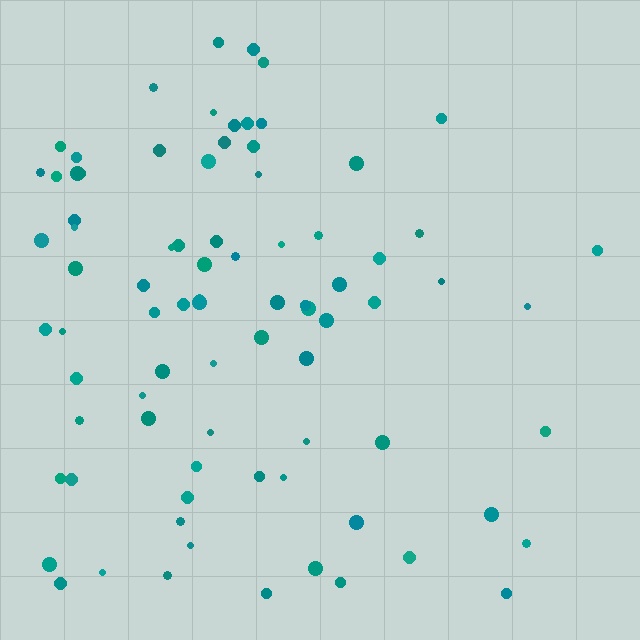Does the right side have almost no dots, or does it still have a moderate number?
Still a moderate number, just noticeably fewer than the left.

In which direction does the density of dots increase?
From right to left, with the left side densest.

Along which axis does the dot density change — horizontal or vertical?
Horizontal.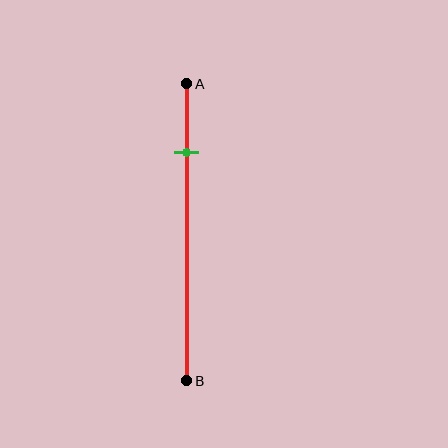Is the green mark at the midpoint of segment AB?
No, the mark is at about 25% from A, not at the 50% midpoint.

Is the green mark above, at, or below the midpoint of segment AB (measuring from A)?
The green mark is above the midpoint of segment AB.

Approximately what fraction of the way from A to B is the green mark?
The green mark is approximately 25% of the way from A to B.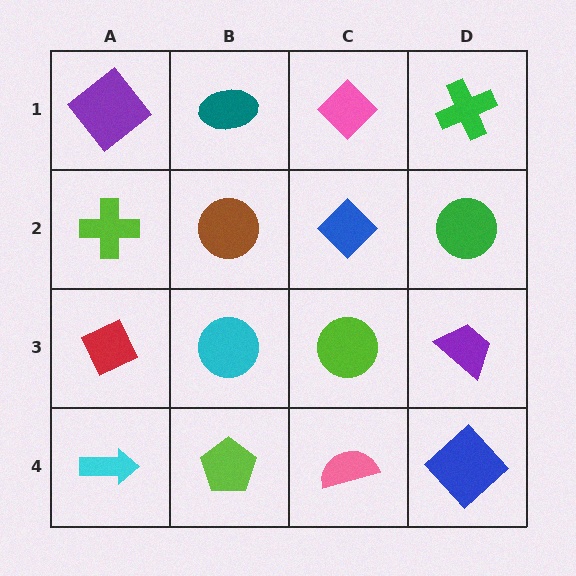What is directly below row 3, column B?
A lime pentagon.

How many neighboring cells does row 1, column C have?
3.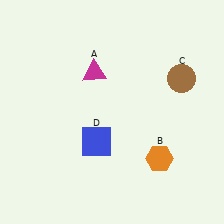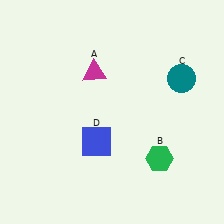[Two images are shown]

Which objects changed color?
B changed from orange to green. C changed from brown to teal.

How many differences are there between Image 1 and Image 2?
There are 2 differences between the two images.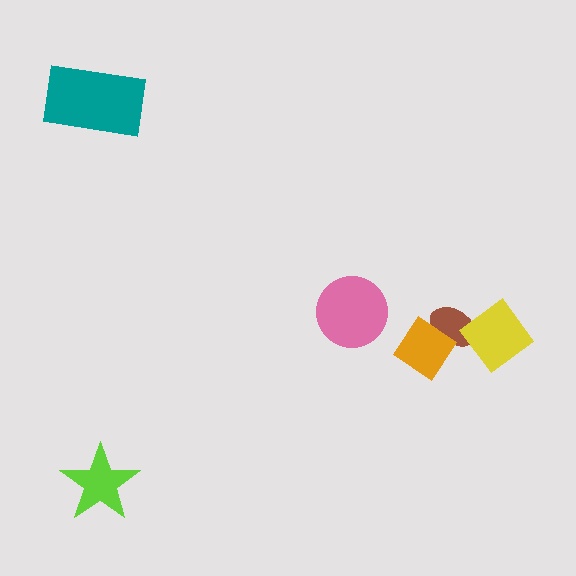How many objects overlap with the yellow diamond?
1 object overlaps with the yellow diamond.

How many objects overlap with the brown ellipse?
2 objects overlap with the brown ellipse.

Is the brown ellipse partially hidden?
Yes, it is partially covered by another shape.